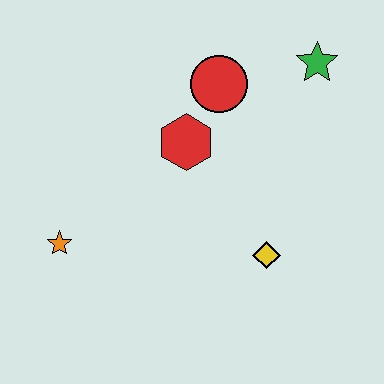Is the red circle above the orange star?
Yes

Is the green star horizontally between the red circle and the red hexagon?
No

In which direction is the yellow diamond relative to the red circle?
The yellow diamond is below the red circle.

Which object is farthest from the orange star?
The green star is farthest from the orange star.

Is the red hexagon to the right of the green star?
No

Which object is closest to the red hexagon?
The red circle is closest to the red hexagon.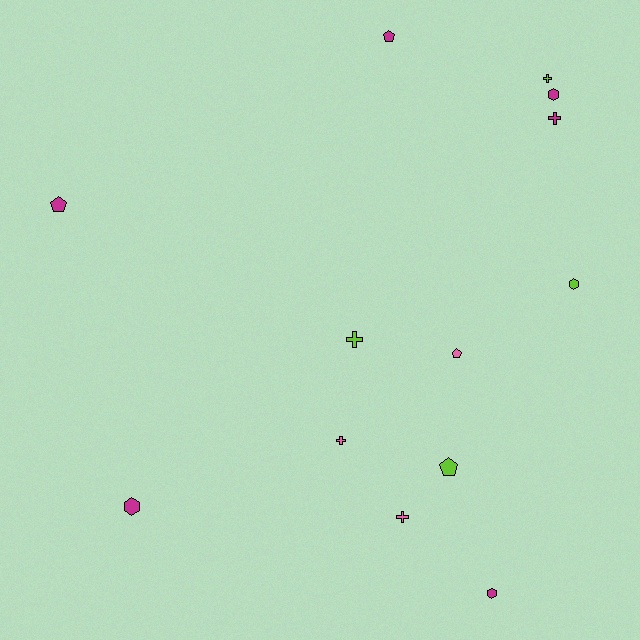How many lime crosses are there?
There are 2 lime crosses.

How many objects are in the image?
There are 13 objects.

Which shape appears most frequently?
Cross, with 5 objects.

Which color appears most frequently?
Magenta, with 6 objects.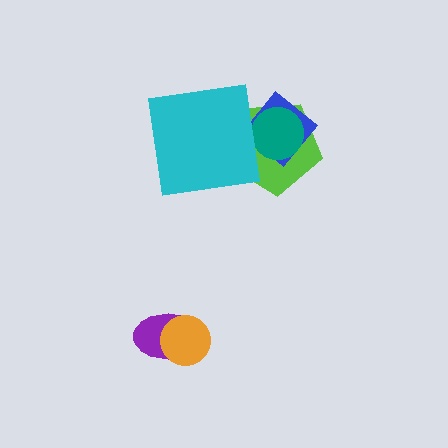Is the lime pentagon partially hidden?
Yes, it is partially covered by another shape.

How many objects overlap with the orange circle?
1 object overlaps with the orange circle.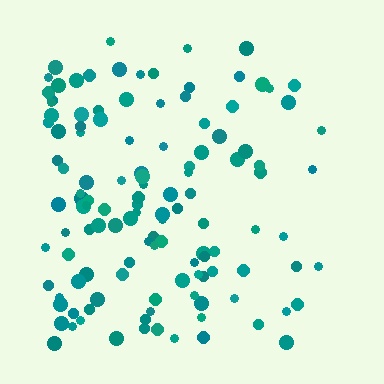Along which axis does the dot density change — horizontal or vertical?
Horizontal.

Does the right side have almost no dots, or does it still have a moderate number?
Still a moderate number, just noticeably fewer than the left.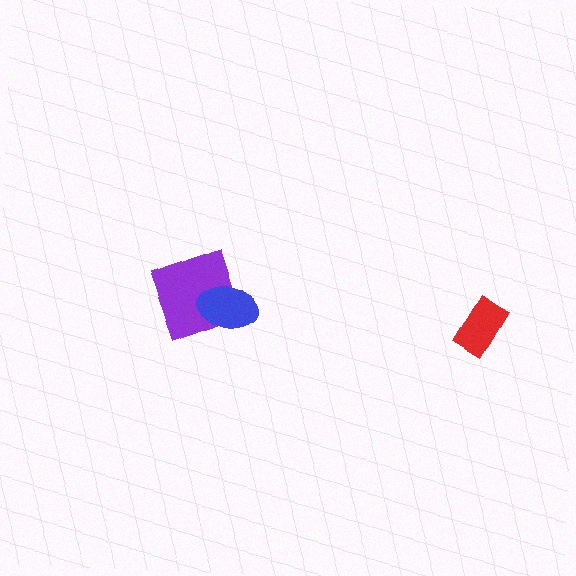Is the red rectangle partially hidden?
No, no other shape covers it.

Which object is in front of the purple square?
The blue ellipse is in front of the purple square.